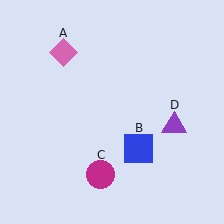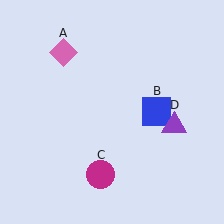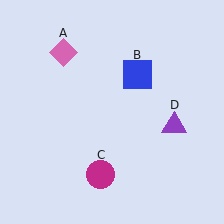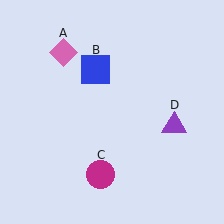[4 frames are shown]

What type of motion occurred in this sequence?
The blue square (object B) rotated counterclockwise around the center of the scene.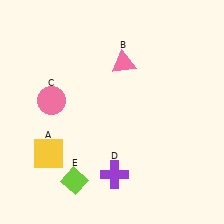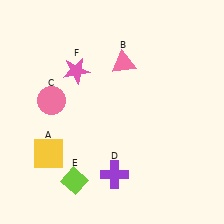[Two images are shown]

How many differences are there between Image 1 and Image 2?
There is 1 difference between the two images.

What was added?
A pink star (F) was added in Image 2.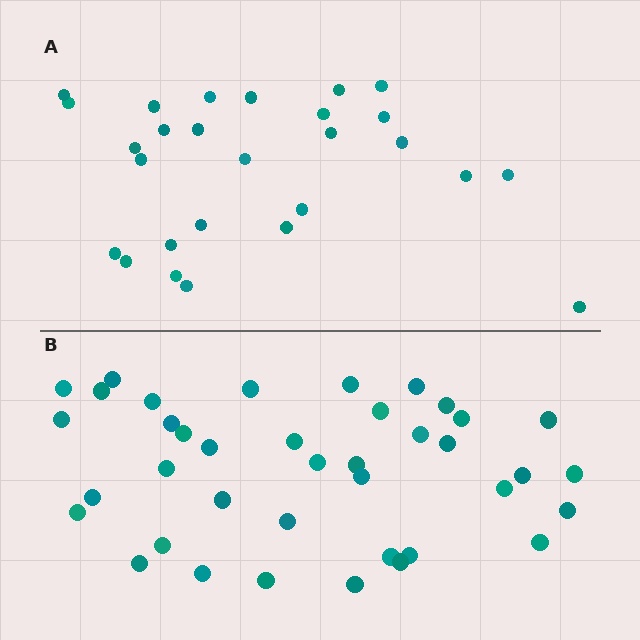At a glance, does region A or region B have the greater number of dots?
Region B (the bottom region) has more dots.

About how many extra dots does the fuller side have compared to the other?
Region B has roughly 12 or so more dots than region A.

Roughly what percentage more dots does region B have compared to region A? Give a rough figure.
About 45% more.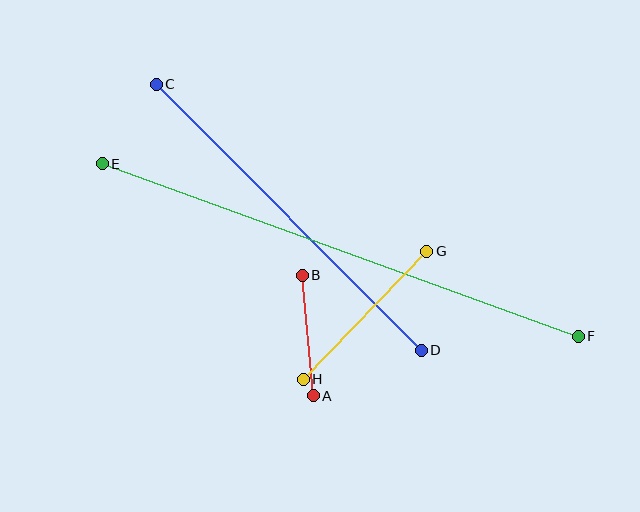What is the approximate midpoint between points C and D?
The midpoint is at approximately (289, 217) pixels.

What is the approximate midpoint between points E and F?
The midpoint is at approximately (340, 250) pixels.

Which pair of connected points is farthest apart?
Points E and F are farthest apart.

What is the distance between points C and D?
The distance is approximately 376 pixels.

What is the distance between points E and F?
The distance is approximately 506 pixels.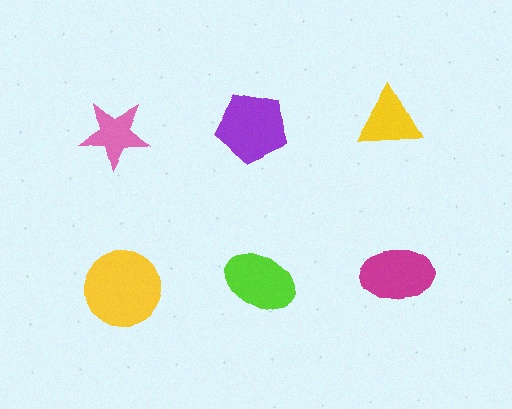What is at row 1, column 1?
A pink star.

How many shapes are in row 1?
3 shapes.